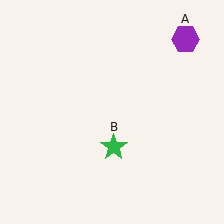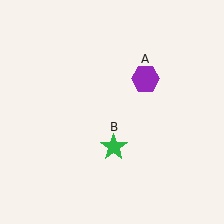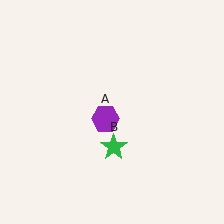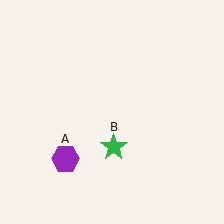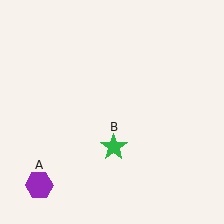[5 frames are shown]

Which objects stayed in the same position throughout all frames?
Green star (object B) remained stationary.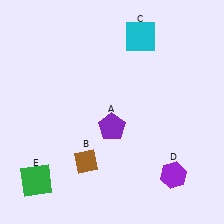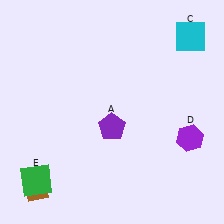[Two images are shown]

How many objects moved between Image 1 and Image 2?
3 objects moved between the two images.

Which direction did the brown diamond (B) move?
The brown diamond (B) moved left.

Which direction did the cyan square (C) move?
The cyan square (C) moved right.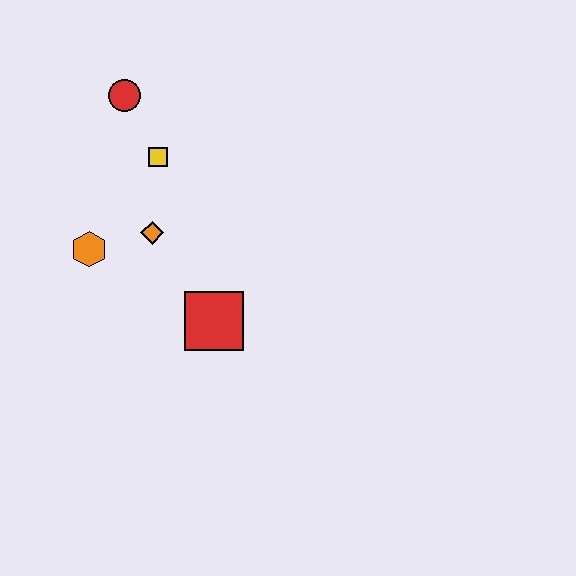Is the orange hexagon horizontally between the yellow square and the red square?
No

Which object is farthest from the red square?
The red circle is farthest from the red square.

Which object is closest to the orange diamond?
The orange hexagon is closest to the orange diamond.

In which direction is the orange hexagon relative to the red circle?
The orange hexagon is below the red circle.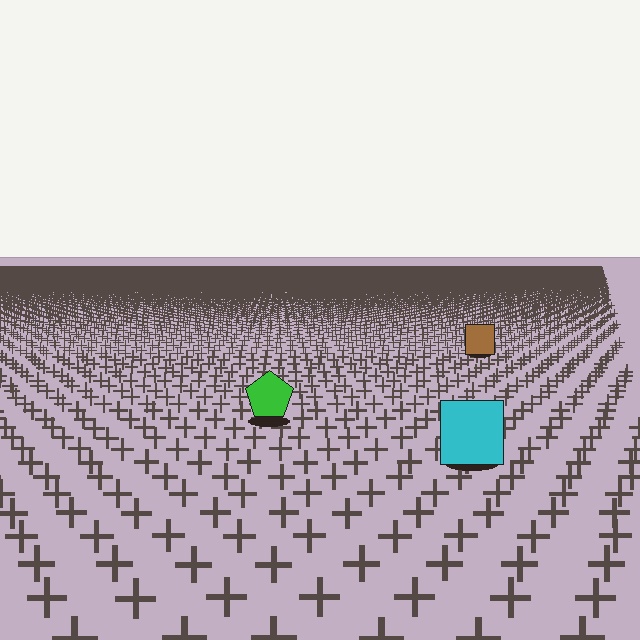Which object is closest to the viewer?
The cyan square is closest. The texture marks near it are larger and more spread out.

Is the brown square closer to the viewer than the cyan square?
No. The cyan square is closer — you can tell from the texture gradient: the ground texture is coarser near it.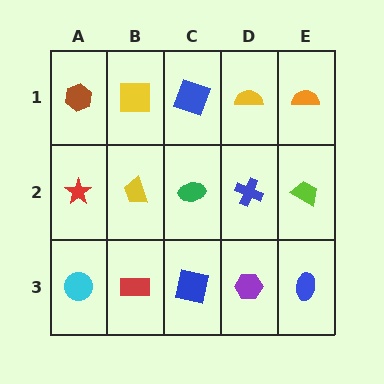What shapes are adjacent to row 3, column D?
A blue cross (row 2, column D), a blue square (row 3, column C), a blue ellipse (row 3, column E).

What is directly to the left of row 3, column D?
A blue square.